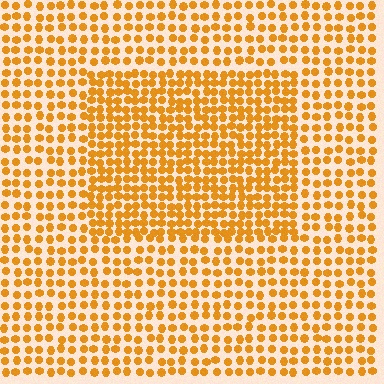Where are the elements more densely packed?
The elements are more densely packed inside the rectangle boundary.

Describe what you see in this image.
The image contains small orange elements arranged at two different densities. A rectangle-shaped region is visible where the elements are more densely packed than the surrounding area.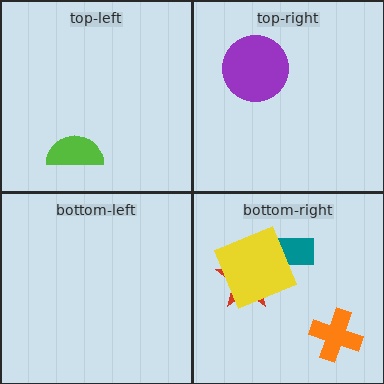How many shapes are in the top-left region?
1.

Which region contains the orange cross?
The bottom-right region.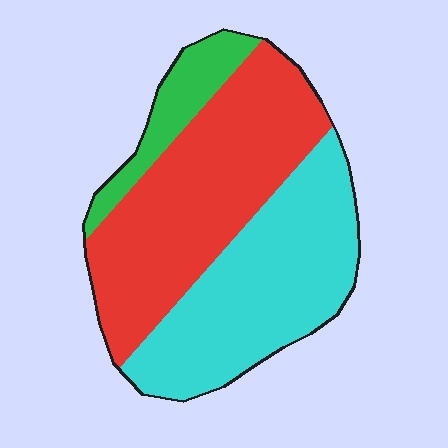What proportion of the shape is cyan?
Cyan takes up between a quarter and a half of the shape.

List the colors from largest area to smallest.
From largest to smallest: red, cyan, green.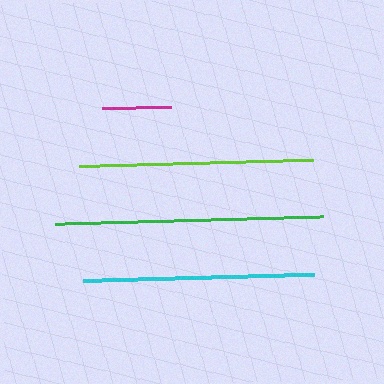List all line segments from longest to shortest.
From longest to shortest: green, lime, cyan, magenta.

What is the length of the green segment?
The green segment is approximately 268 pixels long.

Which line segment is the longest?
The green line is the longest at approximately 268 pixels.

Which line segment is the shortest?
The magenta line is the shortest at approximately 69 pixels.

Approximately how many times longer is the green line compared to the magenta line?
The green line is approximately 3.9 times the length of the magenta line.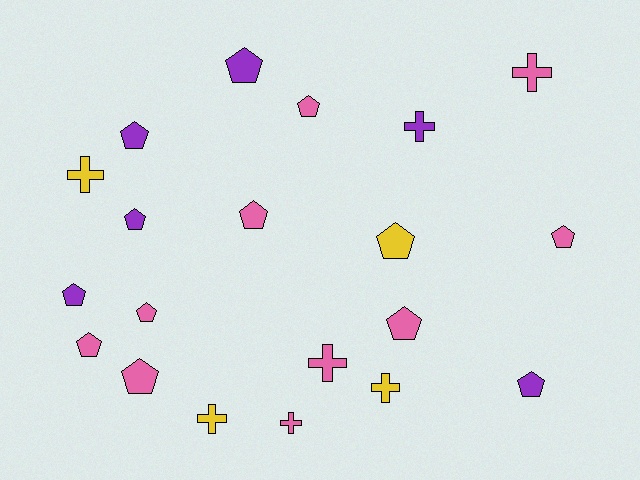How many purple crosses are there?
There is 1 purple cross.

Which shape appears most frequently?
Pentagon, with 13 objects.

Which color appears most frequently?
Pink, with 10 objects.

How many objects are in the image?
There are 20 objects.